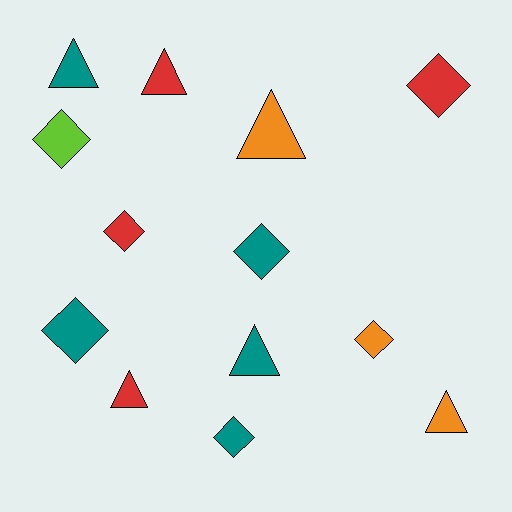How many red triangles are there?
There are 2 red triangles.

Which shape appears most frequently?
Diamond, with 7 objects.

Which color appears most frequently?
Teal, with 5 objects.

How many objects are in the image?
There are 13 objects.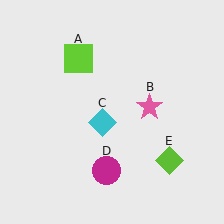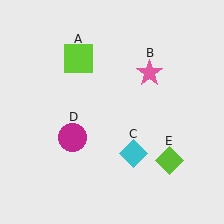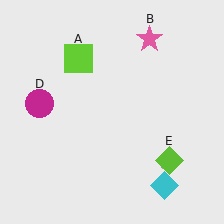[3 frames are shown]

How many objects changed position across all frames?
3 objects changed position: pink star (object B), cyan diamond (object C), magenta circle (object D).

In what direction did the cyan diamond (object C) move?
The cyan diamond (object C) moved down and to the right.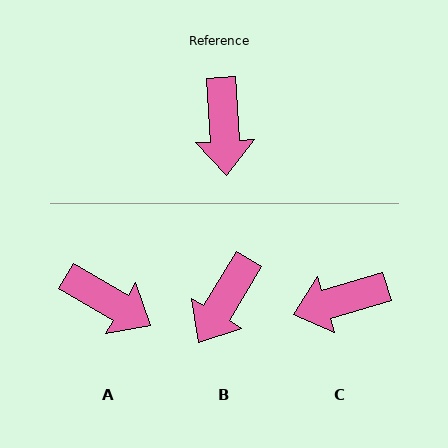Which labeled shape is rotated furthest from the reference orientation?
C, about 77 degrees away.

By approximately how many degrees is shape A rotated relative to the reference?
Approximately 56 degrees counter-clockwise.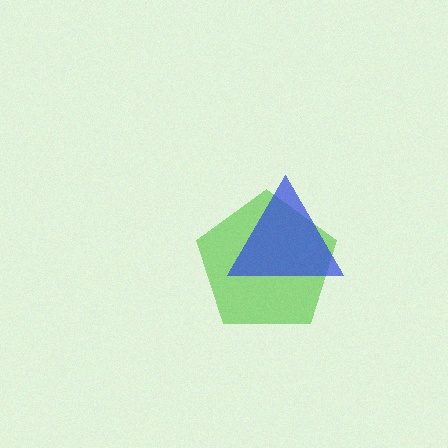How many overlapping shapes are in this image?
There are 2 overlapping shapes in the image.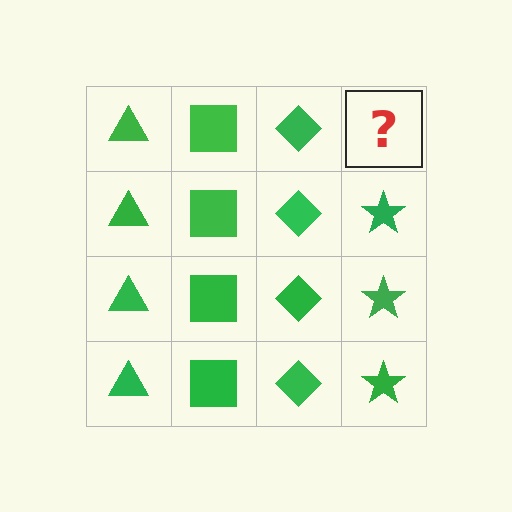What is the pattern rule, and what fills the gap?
The rule is that each column has a consistent shape. The gap should be filled with a green star.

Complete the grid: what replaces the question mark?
The question mark should be replaced with a green star.